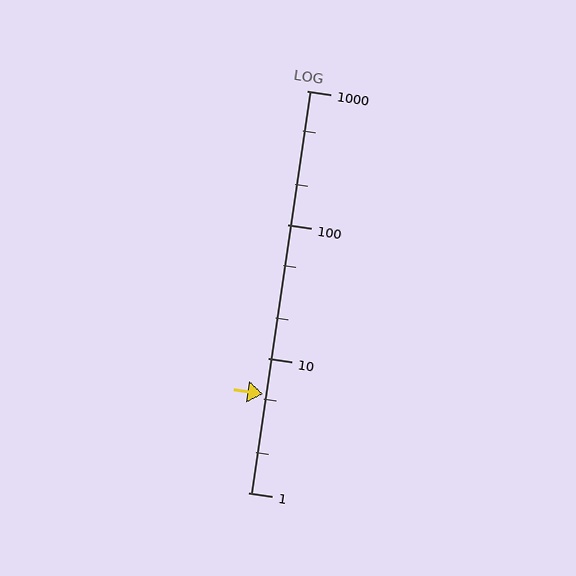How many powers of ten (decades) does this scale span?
The scale spans 3 decades, from 1 to 1000.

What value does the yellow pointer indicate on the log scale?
The pointer indicates approximately 5.4.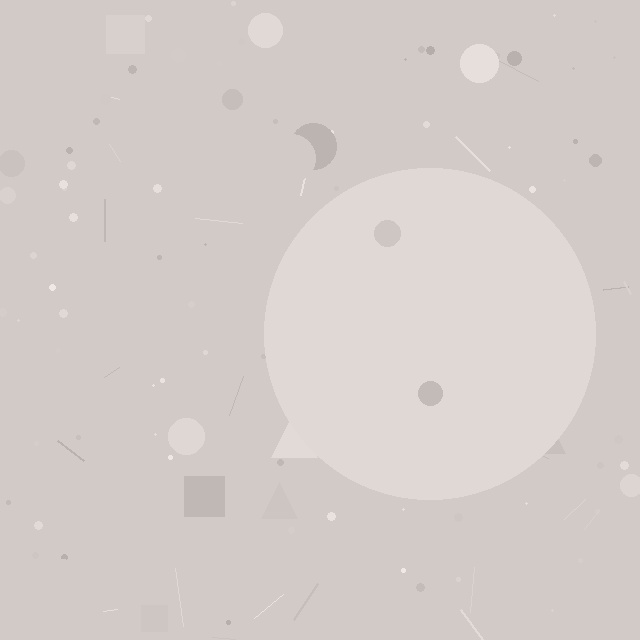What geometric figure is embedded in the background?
A circle is embedded in the background.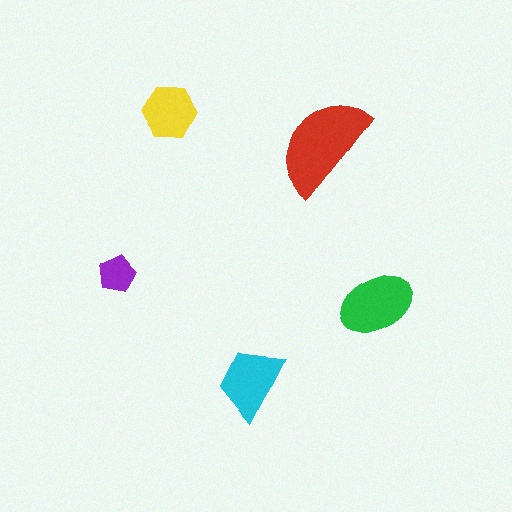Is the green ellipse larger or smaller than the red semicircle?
Smaller.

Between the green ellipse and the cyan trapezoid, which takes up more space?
The green ellipse.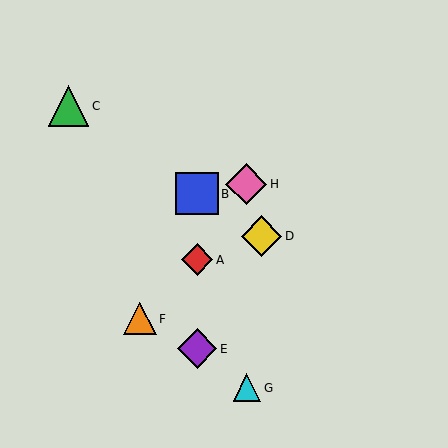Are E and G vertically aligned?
No, E is at x≈197 and G is at x≈247.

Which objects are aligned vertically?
Objects A, B, E are aligned vertically.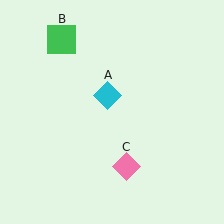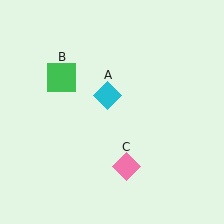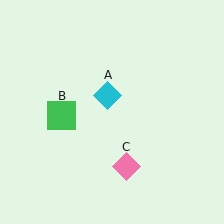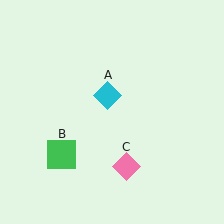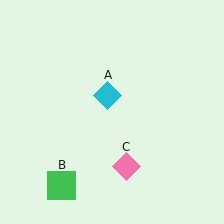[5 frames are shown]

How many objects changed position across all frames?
1 object changed position: green square (object B).